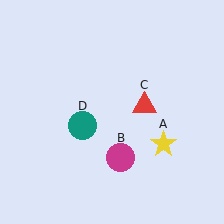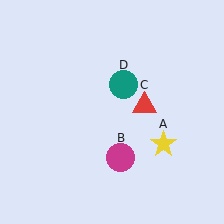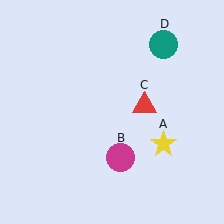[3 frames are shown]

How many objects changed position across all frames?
1 object changed position: teal circle (object D).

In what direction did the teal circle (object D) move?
The teal circle (object D) moved up and to the right.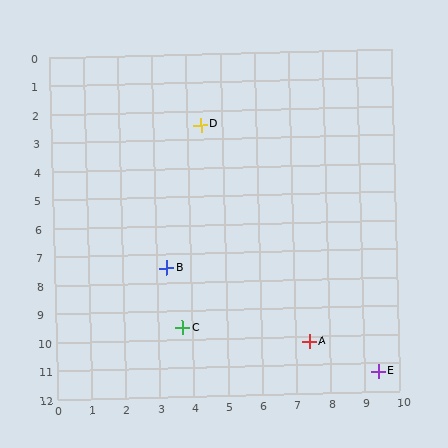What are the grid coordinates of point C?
Point C is at approximately (3.7, 9.6).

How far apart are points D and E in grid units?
Points D and E are about 10.1 grid units apart.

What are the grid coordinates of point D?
Point D is at approximately (4.4, 2.5).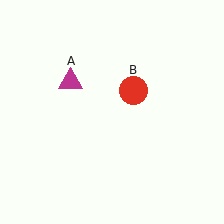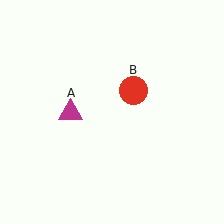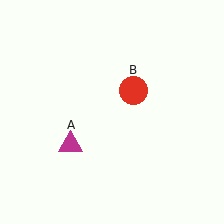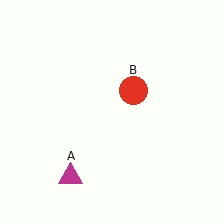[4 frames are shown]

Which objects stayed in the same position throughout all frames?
Red circle (object B) remained stationary.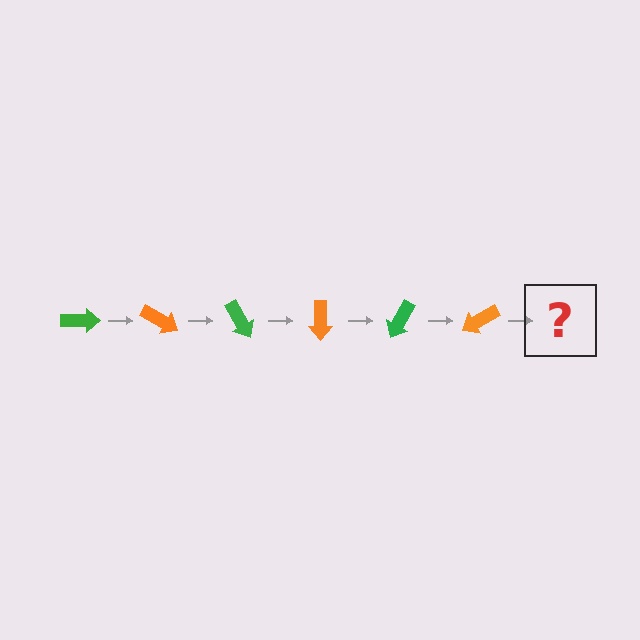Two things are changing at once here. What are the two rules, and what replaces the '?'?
The two rules are that it rotates 30 degrees each step and the color cycles through green and orange. The '?' should be a green arrow, rotated 180 degrees from the start.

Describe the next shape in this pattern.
It should be a green arrow, rotated 180 degrees from the start.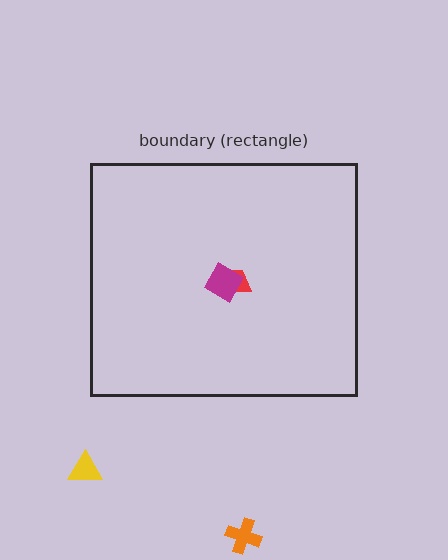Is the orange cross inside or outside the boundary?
Outside.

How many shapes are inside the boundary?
2 inside, 2 outside.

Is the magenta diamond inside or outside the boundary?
Inside.